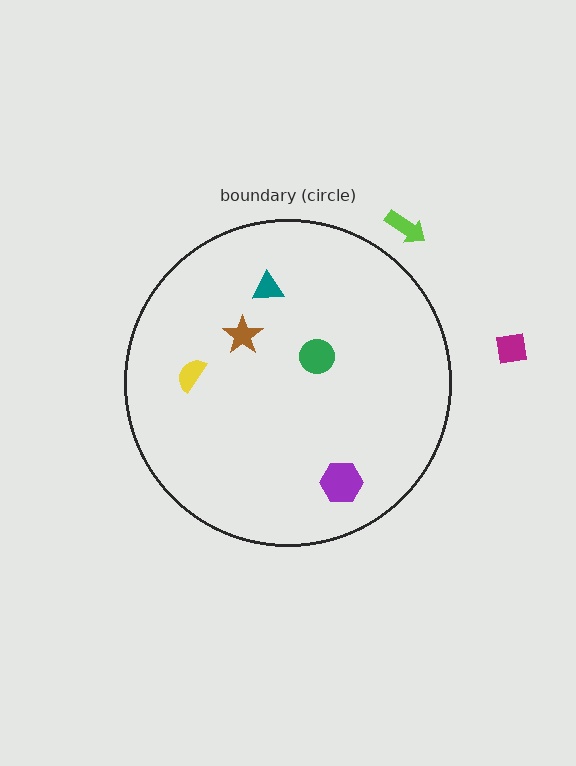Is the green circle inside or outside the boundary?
Inside.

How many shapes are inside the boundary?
5 inside, 2 outside.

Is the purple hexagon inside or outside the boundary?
Inside.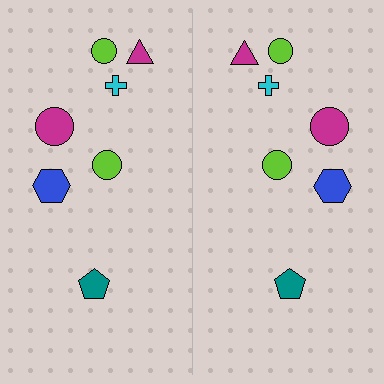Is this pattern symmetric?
Yes, this pattern has bilateral (reflection) symmetry.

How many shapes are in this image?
There are 14 shapes in this image.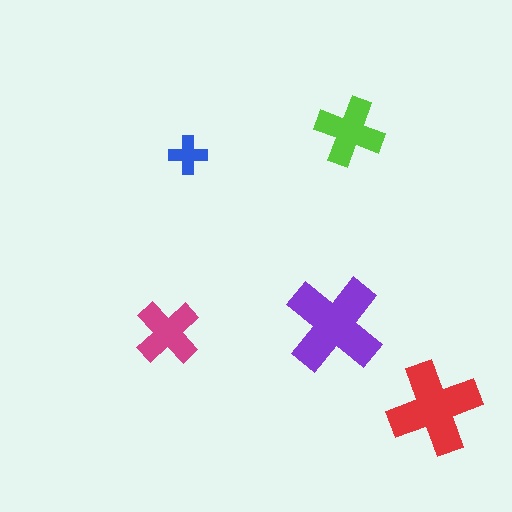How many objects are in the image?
There are 5 objects in the image.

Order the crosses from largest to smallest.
the purple one, the red one, the lime one, the magenta one, the blue one.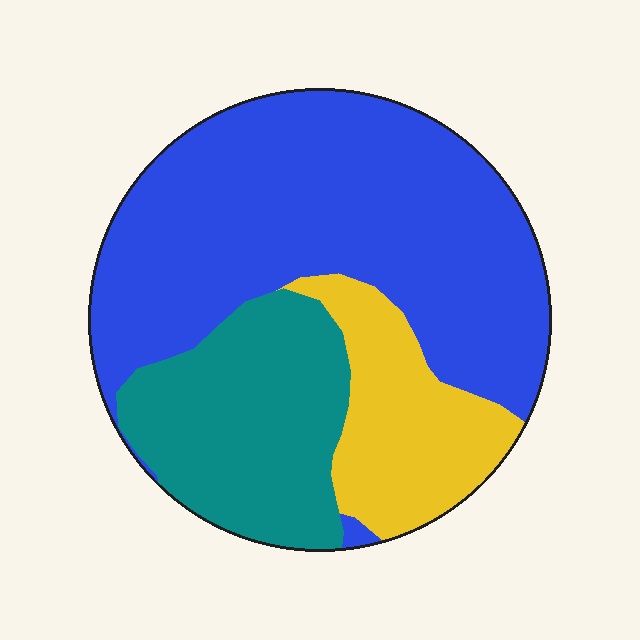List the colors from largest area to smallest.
From largest to smallest: blue, teal, yellow.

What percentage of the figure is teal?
Teal covers roughly 25% of the figure.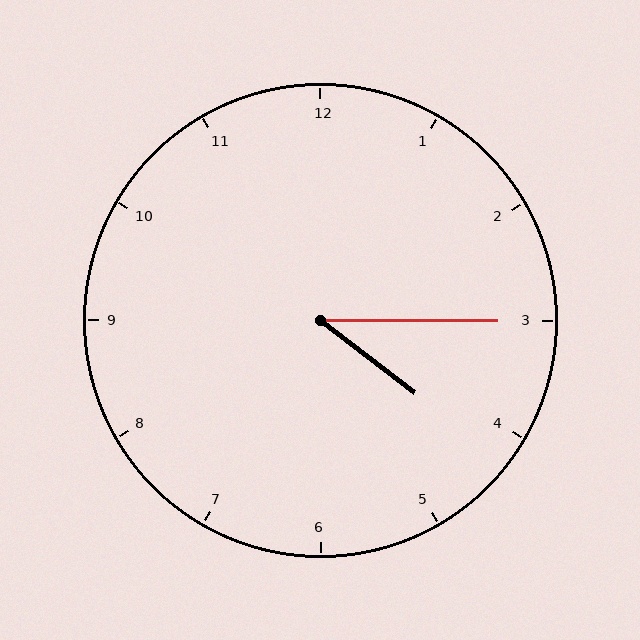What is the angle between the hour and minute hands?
Approximately 38 degrees.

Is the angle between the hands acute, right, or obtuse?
It is acute.